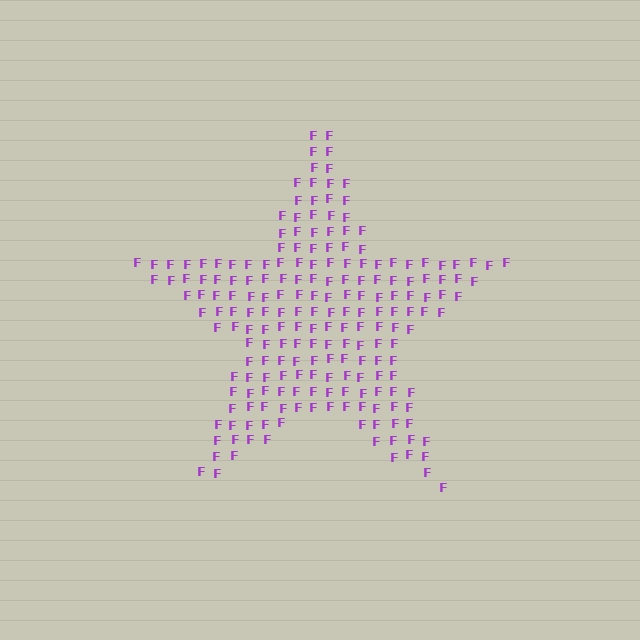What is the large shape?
The large shape is a star.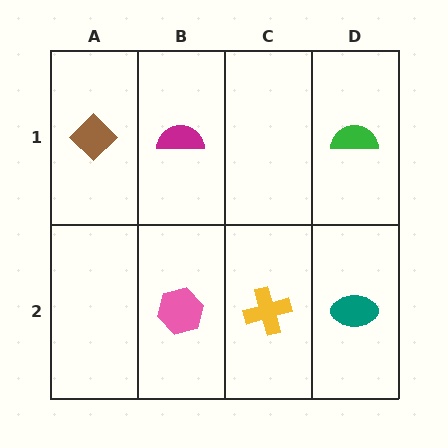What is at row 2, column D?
A teal ellipse.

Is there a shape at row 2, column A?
No, that cell is empty.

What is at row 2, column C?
A yellow cross.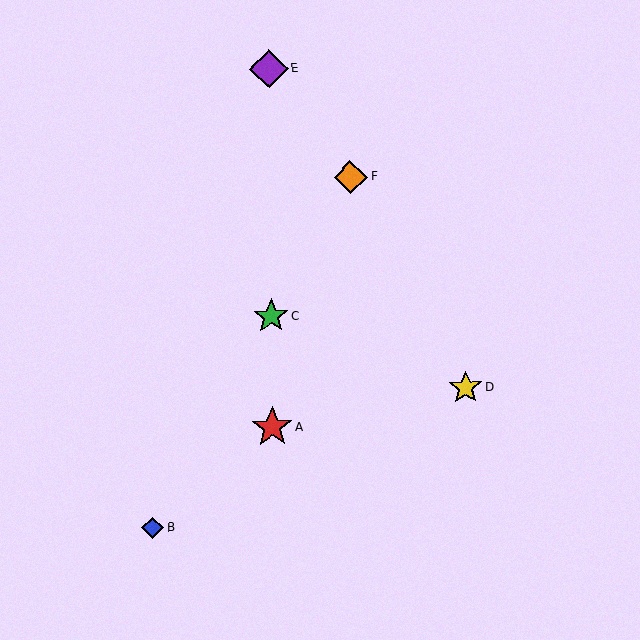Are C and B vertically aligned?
No, C is at x≈271 and B is at x≈153.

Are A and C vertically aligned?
Yes, both are at x≈272.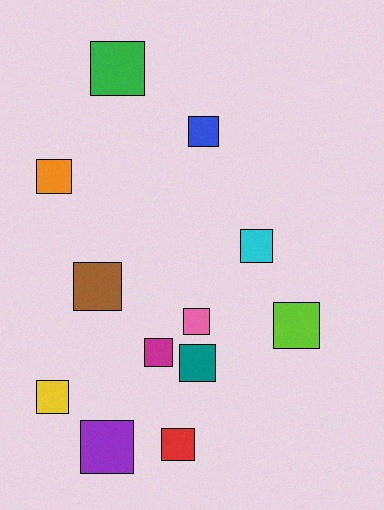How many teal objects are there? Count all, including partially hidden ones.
There is 1 teal object.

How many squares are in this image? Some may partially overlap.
There are 12 squares.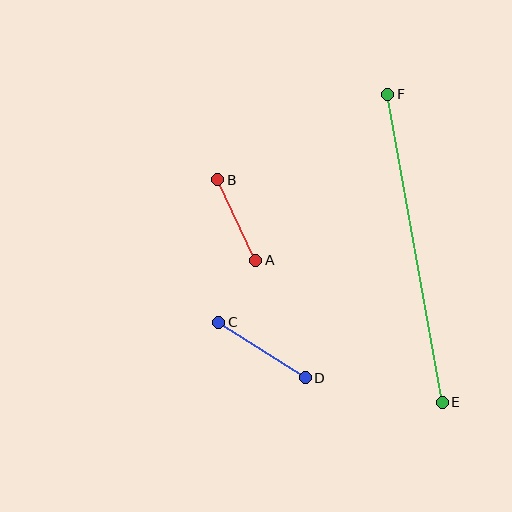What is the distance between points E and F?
The distance is approximately 313 pixels.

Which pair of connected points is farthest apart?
Points E and F are farthest apart.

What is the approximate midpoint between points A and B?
The midpoint is at approximately (237, 220) pixels.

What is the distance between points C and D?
The distance is approximately 102 pixels.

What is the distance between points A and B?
The distance is approximately 89 pixels.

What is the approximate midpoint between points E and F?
The midpoint is at approximately (415, 248) pixels.